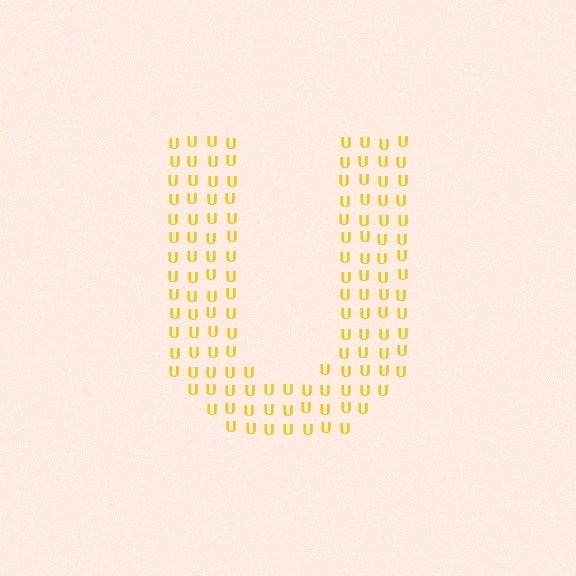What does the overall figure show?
The overall figure shows the letter U.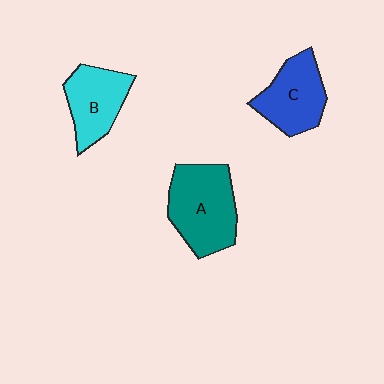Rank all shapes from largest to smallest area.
From largest to smallest: A (teal), C (blue), B (cyan).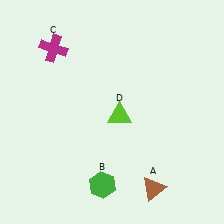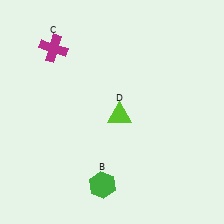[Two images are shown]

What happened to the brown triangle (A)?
The brown triangle (A) was removed in Image 2. It was in the bottom-right area of Image 1.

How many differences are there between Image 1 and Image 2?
There is 1 difference between the two images.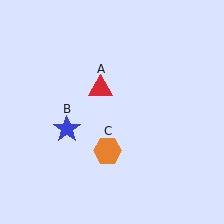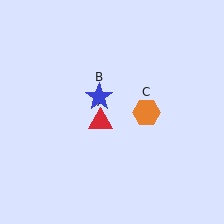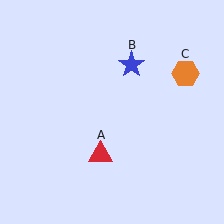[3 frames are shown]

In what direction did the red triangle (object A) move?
The red triangle (object A) moved down.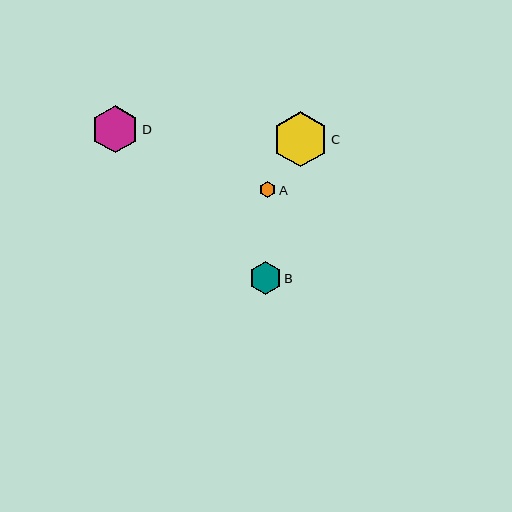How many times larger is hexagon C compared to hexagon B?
Hexagon C is approximately 1.7 times the size of hexagon B.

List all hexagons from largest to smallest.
From largest to smallest: C, D, B, A.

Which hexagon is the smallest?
Hexagon A is the smallest with a size of approximately 17 pixels.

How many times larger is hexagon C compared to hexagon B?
Hexagon C is approximately 1.7 times the size of hexagon B.